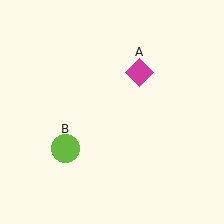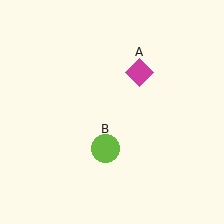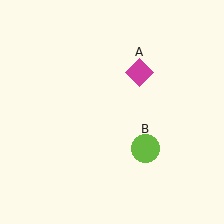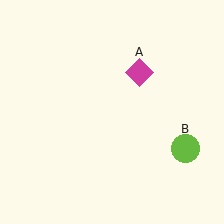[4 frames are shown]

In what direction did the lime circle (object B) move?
The lime circle (object B) moved right.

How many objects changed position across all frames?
1 object changed position: lime circle (object B).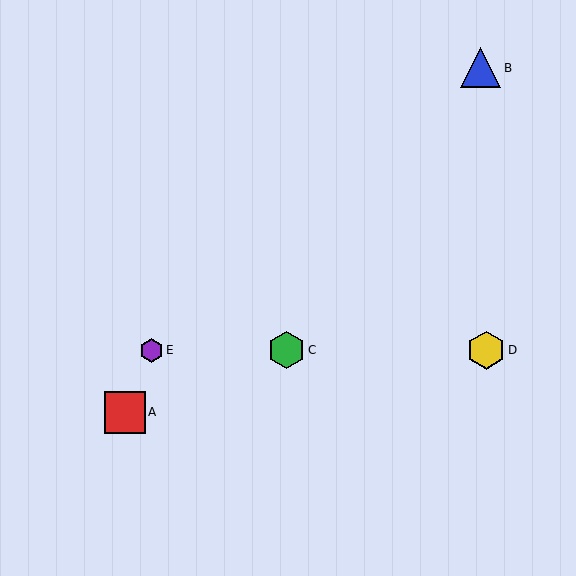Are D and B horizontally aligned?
No, D is at y≈350 and B is at y≈68.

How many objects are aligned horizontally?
3 objects (C, D, E) are aligned horizontally.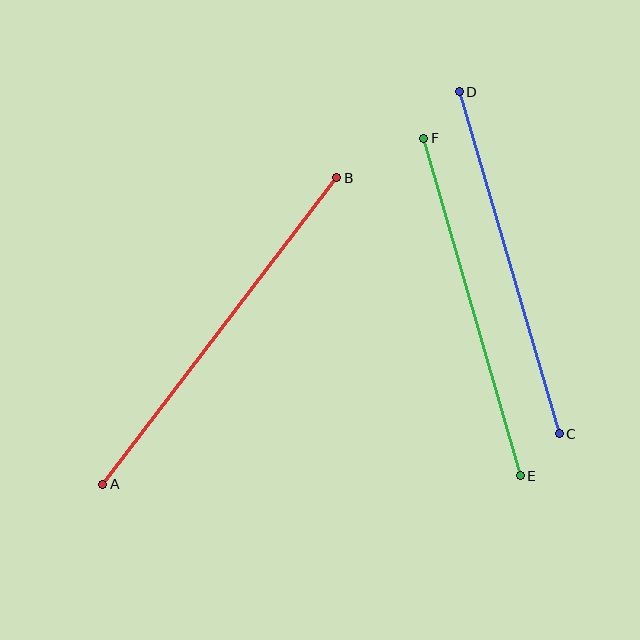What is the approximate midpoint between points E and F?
The midpoint is at approximately (472, 307) pixels.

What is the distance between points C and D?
The distance is approximately 356 pixels.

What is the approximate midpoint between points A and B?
The midpoint is at approximately (220, 331) pixels.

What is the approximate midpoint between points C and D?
The midpoint is at approximately (509, 263) pixels.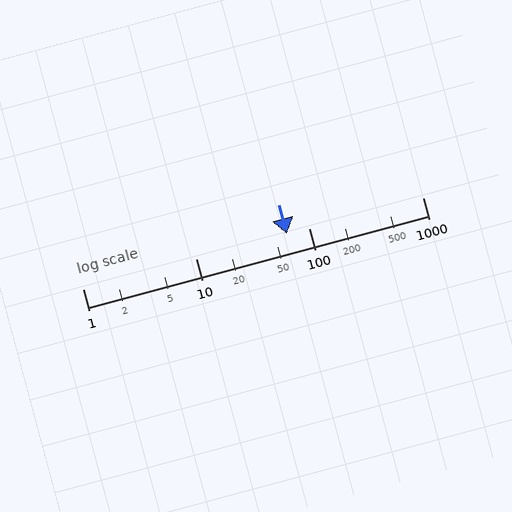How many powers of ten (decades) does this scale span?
The scale spans 3 decades, from 1 to 1000.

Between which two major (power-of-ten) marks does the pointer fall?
The pointer is between 10 and 100.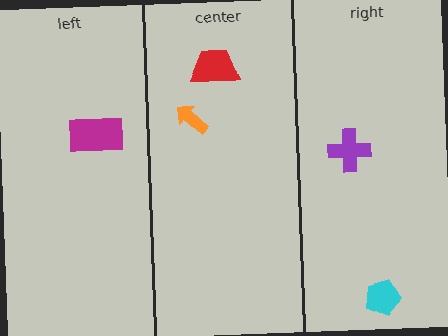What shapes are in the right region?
The cyan pentagon, the purple cross.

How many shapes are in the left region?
1.